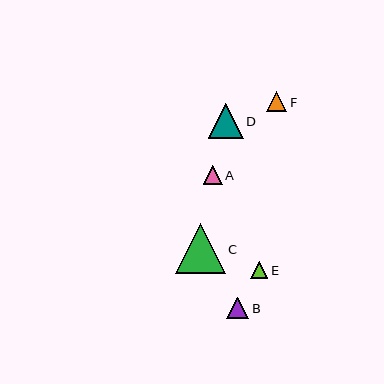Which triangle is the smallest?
Triangle E is the smallest with a size of approximately 17 pixels.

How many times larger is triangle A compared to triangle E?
Triangle A is approximately 1.1 times the size of triangle E.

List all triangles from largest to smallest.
From largest to smallest: C, D, B, F, A, E.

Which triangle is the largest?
Triangle C is the largest with a size of approximately 49 pixels.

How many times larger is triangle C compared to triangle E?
Triangle C is approximately 2.9 times the size of triangle E.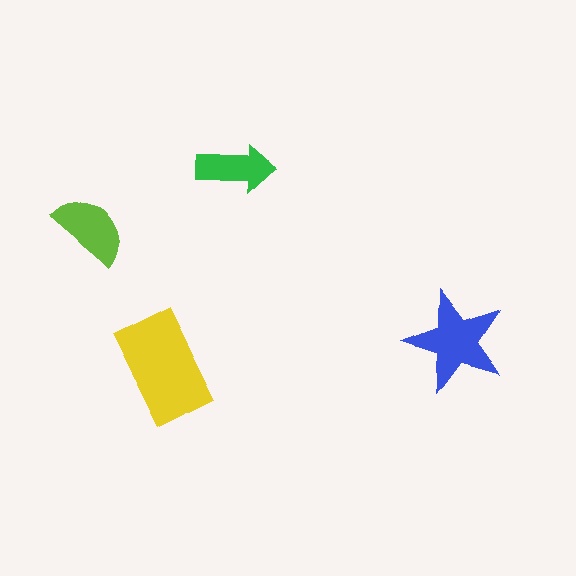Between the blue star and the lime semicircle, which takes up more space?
The blue star.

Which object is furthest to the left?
The lime semicircle is leftmost.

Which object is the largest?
The yellow rectangle.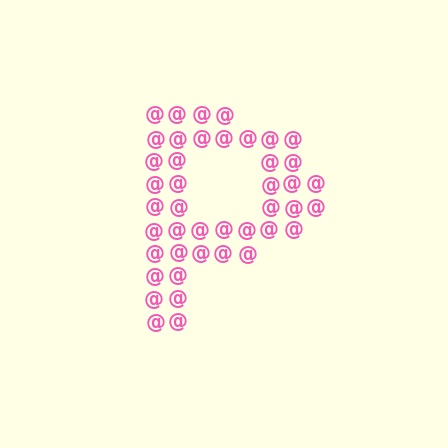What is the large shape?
The large shape is the letter P.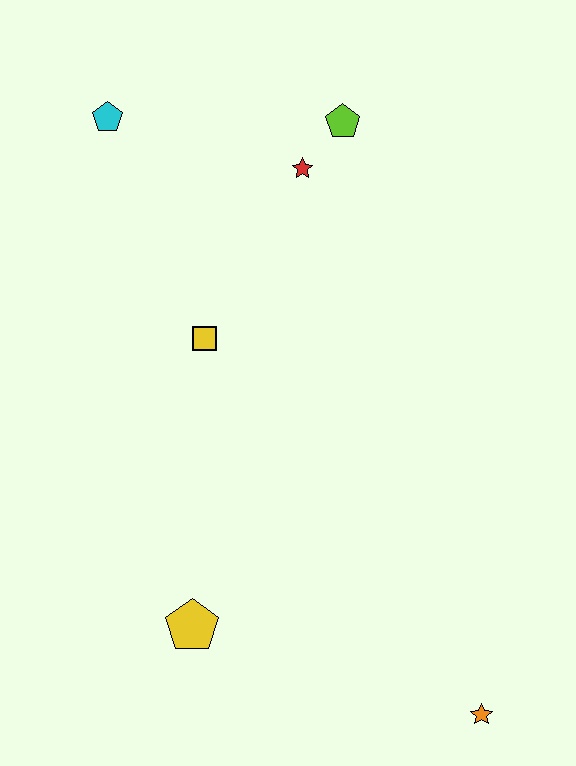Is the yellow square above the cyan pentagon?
No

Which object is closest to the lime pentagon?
The red star is closest to the lime pentagon.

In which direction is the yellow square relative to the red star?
The yellow square is below the red star.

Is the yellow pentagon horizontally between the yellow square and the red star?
No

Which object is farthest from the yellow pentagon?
The lime pentagon is farthest from the yellow pentagon.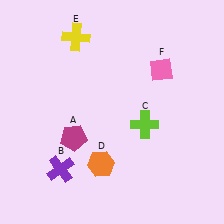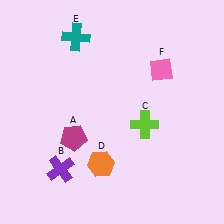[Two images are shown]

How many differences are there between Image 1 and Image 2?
There is 1 difference between the two images.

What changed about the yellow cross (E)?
In Image 1, E is yellow. In Image 2, it changed to teal.